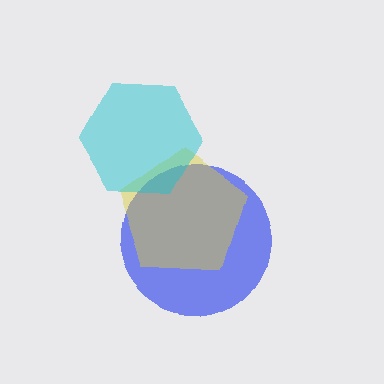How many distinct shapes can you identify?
There are 3 distinct shapes: a blue circle, a yellow pentagon, a cyan hexagon.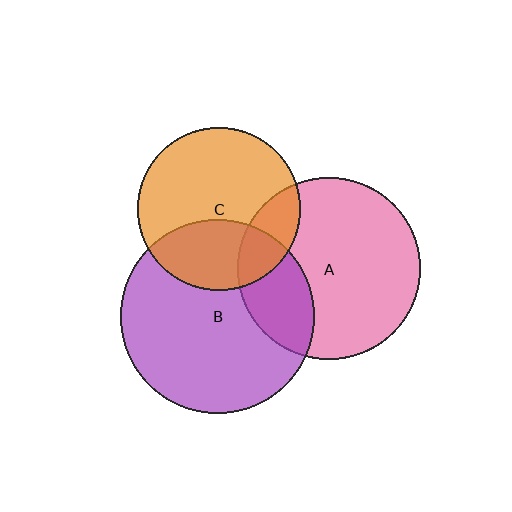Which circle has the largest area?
Circle B (purple).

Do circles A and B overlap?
Yes.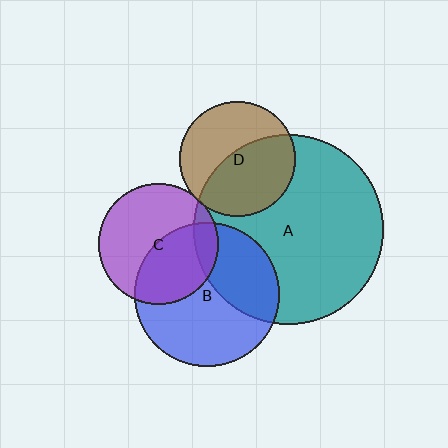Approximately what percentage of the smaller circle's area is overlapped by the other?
Approximately 50%.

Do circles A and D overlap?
Yes.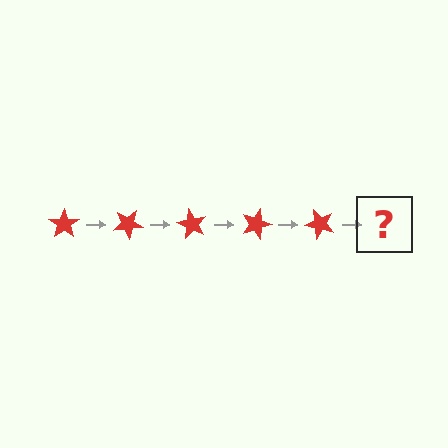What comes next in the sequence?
The next element should be a red star rotated 150 degrees.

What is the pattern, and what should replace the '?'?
The pattern is that the star rotates 30 degrees each step. The '?' should be a red star rotated 150 degrees.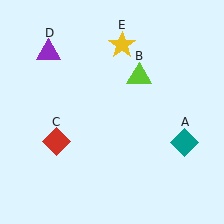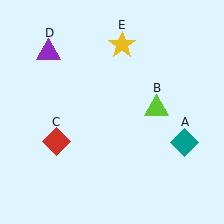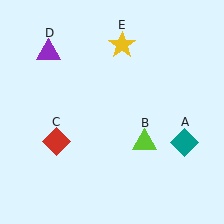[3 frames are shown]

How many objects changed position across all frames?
1 object changed position: lime triangle (object B).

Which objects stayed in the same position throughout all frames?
Teal diamond (object A) and red diamond (object C) and purple triangle (object D) and yellow star (object E) remained stationary.